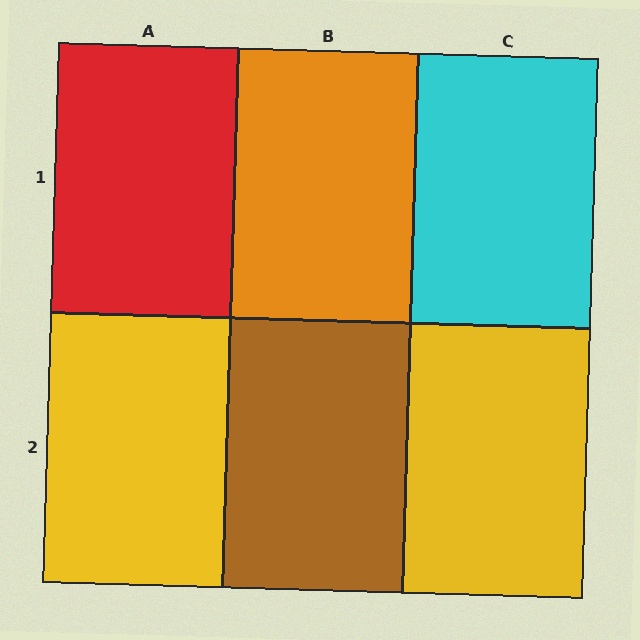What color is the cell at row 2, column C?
Yellow.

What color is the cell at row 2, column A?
Yellow.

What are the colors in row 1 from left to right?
Red, orange, cyan.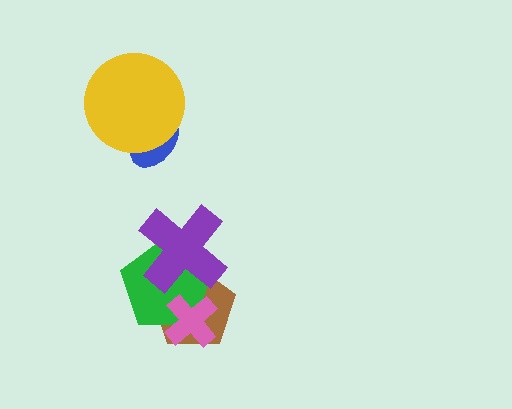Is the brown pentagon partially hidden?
Yes, it is partially covered by another shape.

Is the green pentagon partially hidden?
Yes, it is partially covered by another shape.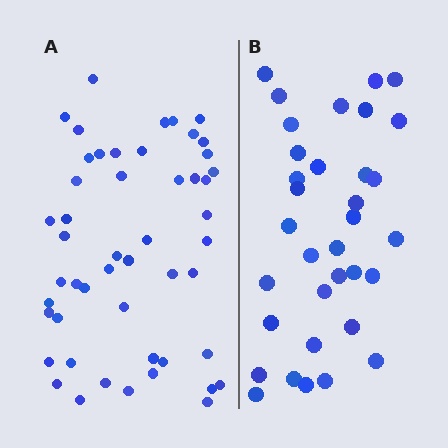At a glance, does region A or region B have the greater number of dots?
Region A (the left region) has more dots.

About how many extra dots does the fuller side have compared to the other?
Region A has approximately 15 more dots than region B.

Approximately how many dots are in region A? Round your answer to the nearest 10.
About 50 dots.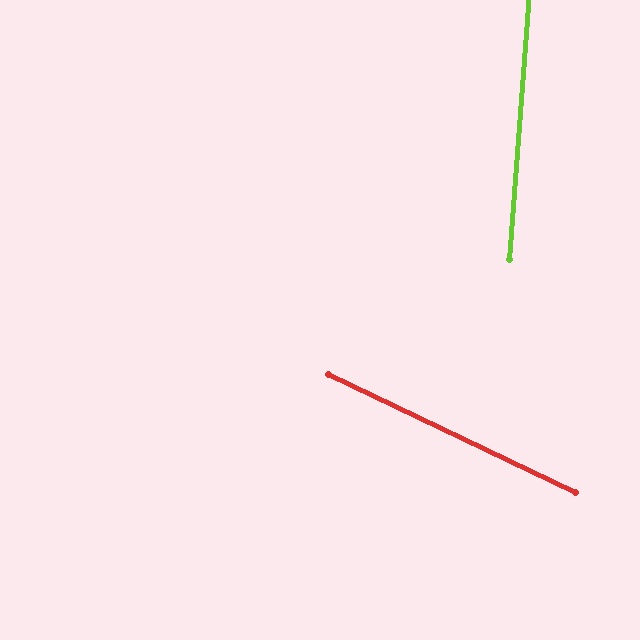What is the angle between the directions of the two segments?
Approximately 69 degrees.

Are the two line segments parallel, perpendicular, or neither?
Neither parallel nor perpendicular — they differ by about 69°.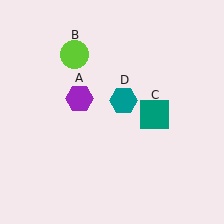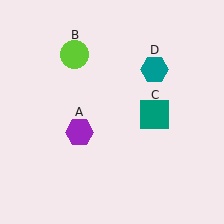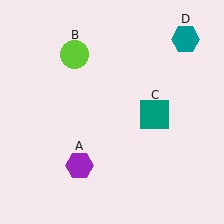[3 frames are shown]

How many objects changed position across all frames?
2 objects changed position: purple hexagon (object A), teal hexagon (object D).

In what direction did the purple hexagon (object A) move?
The purple hexagon (object A) moved down.